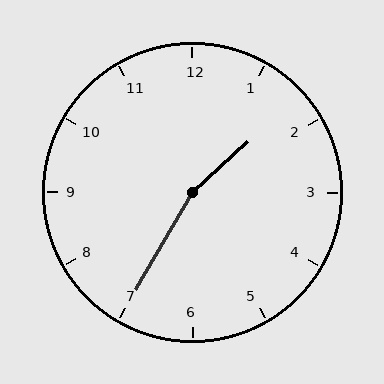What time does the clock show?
1:35.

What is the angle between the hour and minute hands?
Approximately 162 degrees.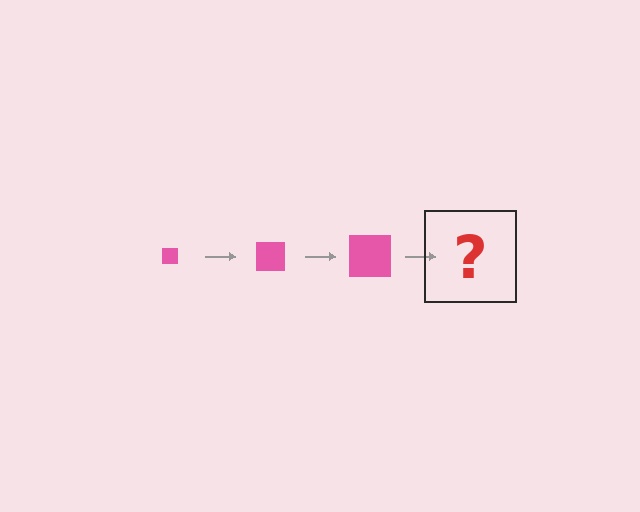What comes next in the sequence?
The next element should be a pink square, larger than the previous one.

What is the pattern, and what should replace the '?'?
The pattern is that the square gets progressively larger each step. The '?' should be a pink square, larger than the previous one.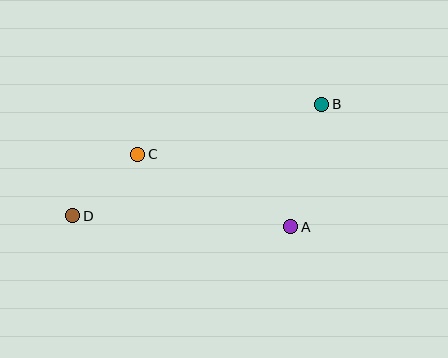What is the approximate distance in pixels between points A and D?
The distance between A and D is approximately 218 pixels.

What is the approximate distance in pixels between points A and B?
The distance between A and B is approximately 126 pixels.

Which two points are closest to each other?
Points C and D are closest to each other.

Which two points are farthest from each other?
Points B and D are farthest from each other.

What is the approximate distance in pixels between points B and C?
The distance between B and C is approximately 191 pixels.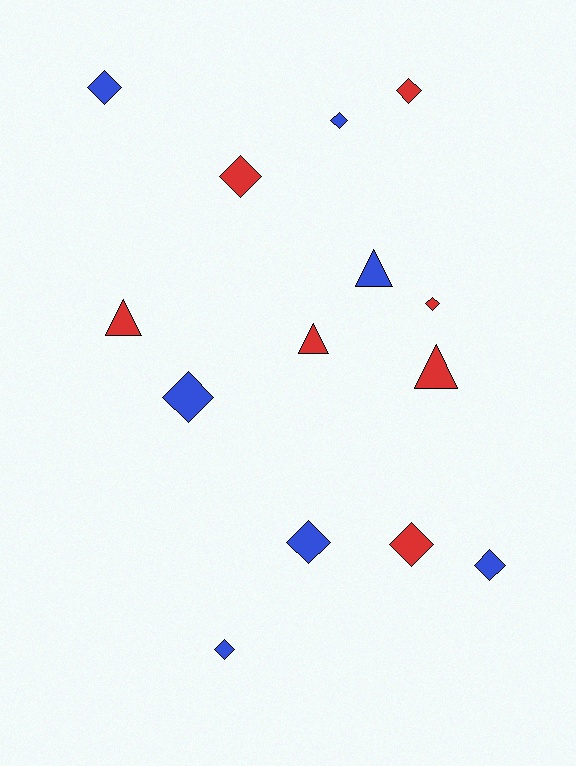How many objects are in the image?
There are 14 objects.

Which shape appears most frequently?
Diamond, with 10 objects.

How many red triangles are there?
There are 3 red triangles.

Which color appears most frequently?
Blue, with 7 objects.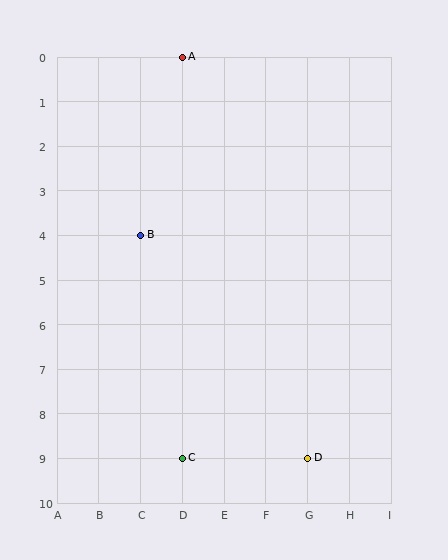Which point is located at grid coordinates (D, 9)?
Point C is at (D, 9).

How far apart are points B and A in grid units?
Points B and A are 1 column and 4 rows apart (about 4.1 grid units diagonally).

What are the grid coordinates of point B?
Point B is at grid coordinates (C, 4).